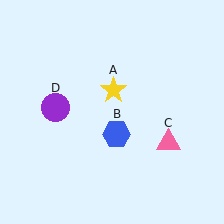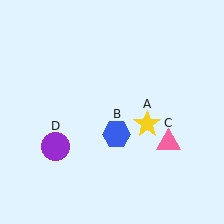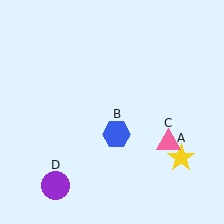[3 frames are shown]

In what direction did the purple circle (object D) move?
The purple circle (object D) moved down.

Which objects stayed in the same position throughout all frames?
Blue hexagon (object B) and pink triangle (object C) remained stationary.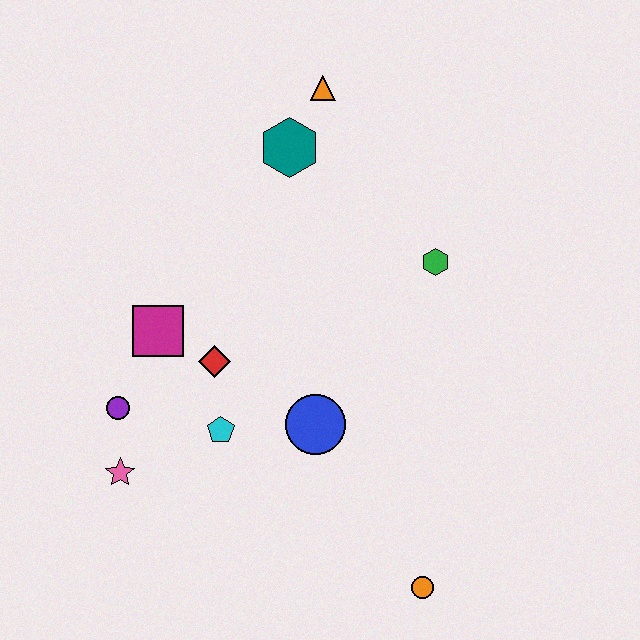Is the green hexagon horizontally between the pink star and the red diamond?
No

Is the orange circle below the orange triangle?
Yes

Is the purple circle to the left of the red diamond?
Yes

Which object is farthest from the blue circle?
The orange triangle is farthest from the blue circle.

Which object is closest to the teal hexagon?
The orange triangle is closest to the teal hexagon.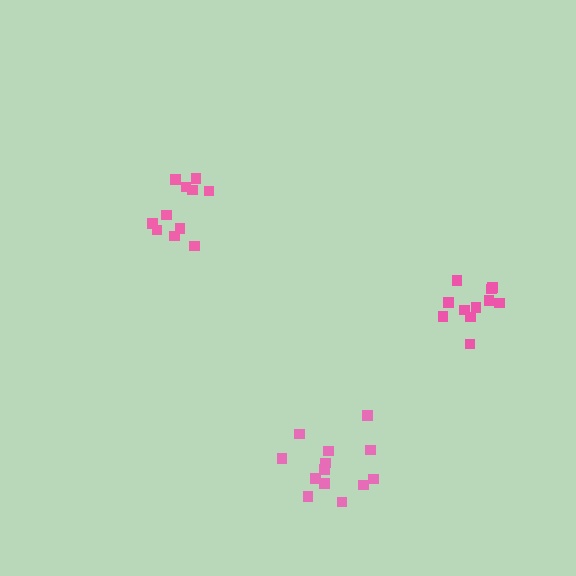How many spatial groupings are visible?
There are 3 spatial groupings.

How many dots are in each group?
Group 1: 13 dots, Group 2: 11 dots, Group 3: 11 dots (35 total).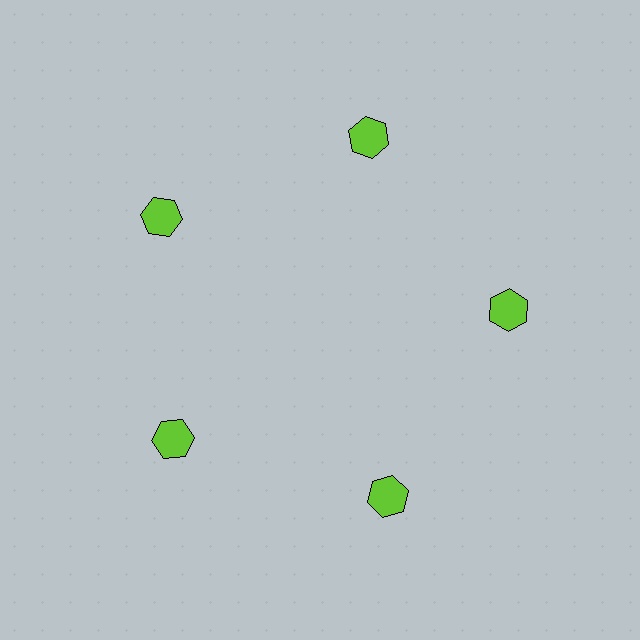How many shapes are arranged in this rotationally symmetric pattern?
There are 5 shapes, arranged in 5 groups of 1.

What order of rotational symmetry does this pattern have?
This pattern has 5-fold rotational symmetry.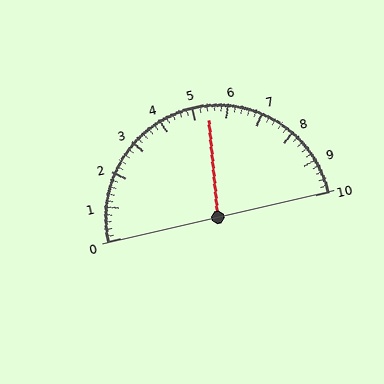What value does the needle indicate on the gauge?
The needle indicates approximately 5.4.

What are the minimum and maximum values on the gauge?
The gauge ranges from 0 to 10.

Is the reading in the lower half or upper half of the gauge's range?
The reading is in the upper half of the range (0 to 10).